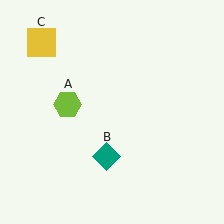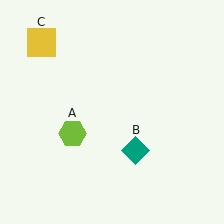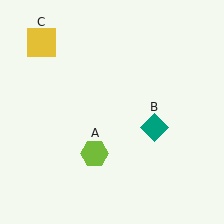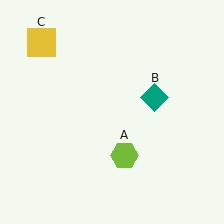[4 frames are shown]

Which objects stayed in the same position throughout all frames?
Yellow square (object C) remained stationary.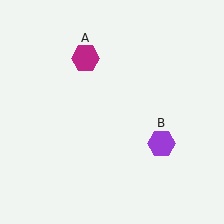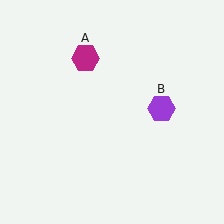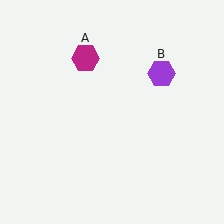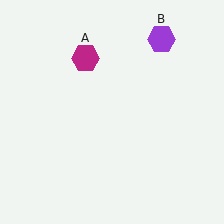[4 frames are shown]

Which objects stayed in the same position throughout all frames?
Magenta hexagon (object A) remained stationary.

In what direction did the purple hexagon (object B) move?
The purple hexagon (object B) moved up.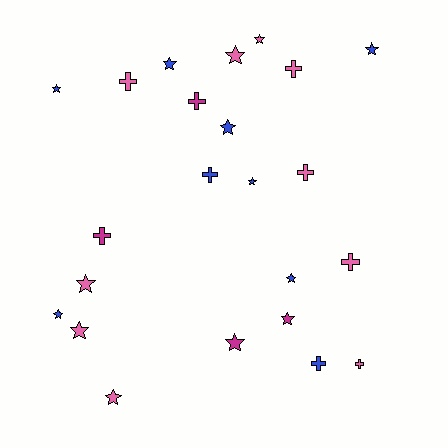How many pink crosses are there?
There are 5 pink crosses.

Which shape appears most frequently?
Star, with 14 objects.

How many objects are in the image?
There are 23 objects.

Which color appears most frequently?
Pink, with 10 objects.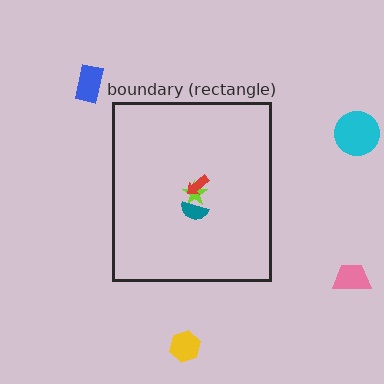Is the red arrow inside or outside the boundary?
Inside.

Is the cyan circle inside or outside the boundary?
Outside.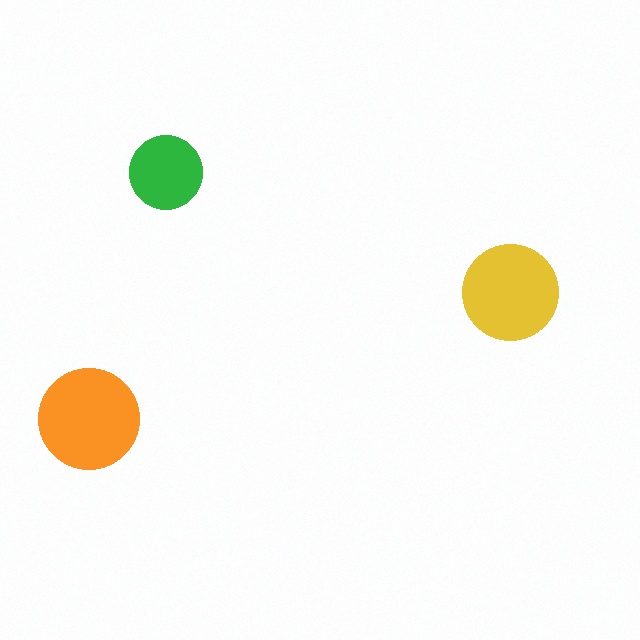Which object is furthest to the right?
The yellow circle is rightmost.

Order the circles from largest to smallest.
the orange one, the yellow one, the green one.